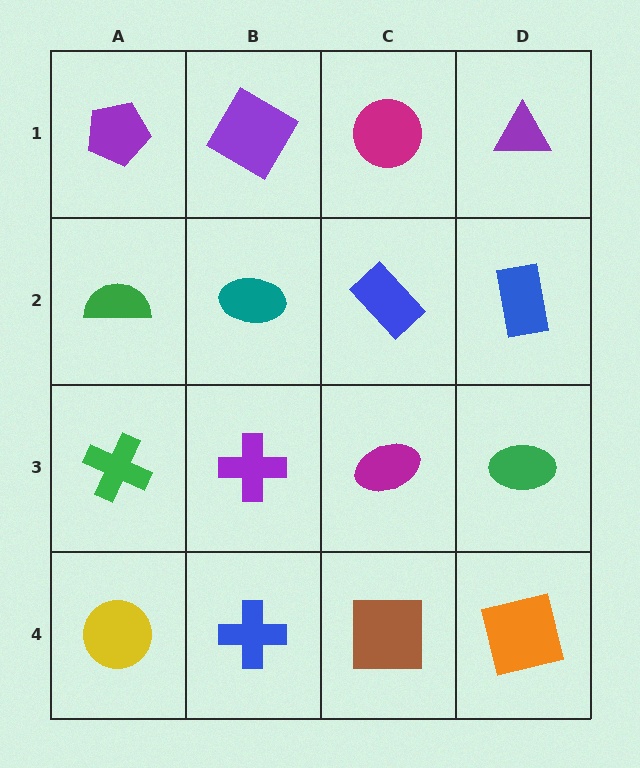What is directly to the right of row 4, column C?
An orange square.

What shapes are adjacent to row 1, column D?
A blue rectangle (row 2, column D), a magenta circle (row 1, column C).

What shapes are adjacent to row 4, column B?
A purple cross (row 3, column B), a yellow circle (row 4, column A), a brown square (row 4, column C).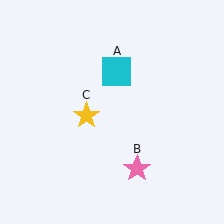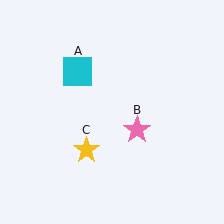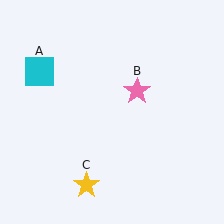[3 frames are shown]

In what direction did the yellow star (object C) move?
The yellow star (object C) moved down.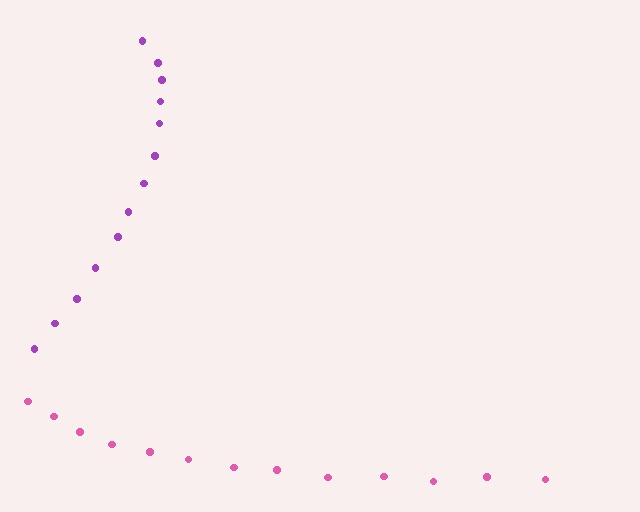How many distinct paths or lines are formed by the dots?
There are 2 distinct paths.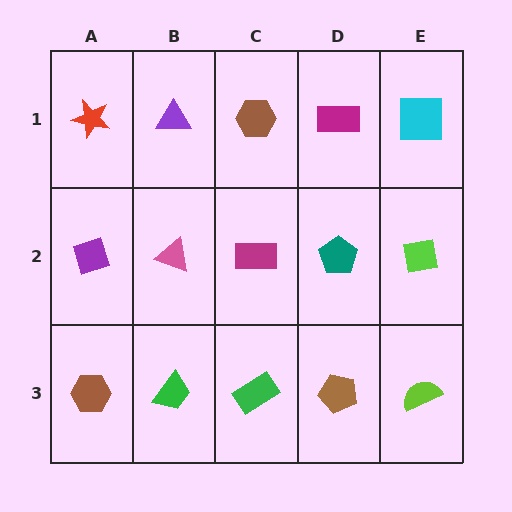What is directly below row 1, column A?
A purple diamond.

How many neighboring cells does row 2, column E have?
3.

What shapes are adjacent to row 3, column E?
A lime square (row 2, column E), a brown pentagon (row 3, column D).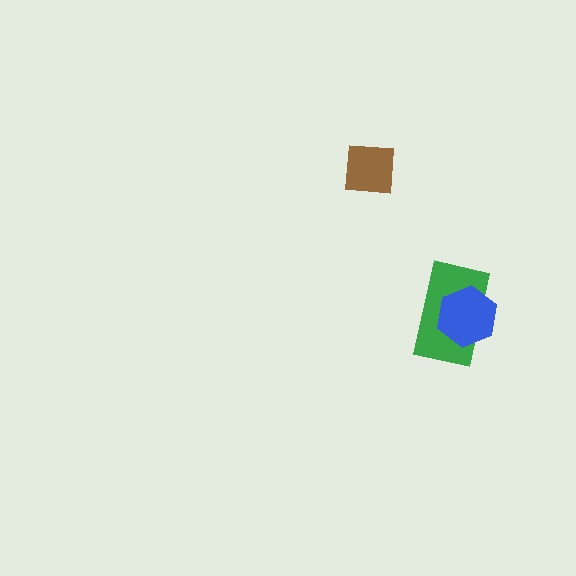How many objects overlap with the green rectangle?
1 object overlaps with the green rectangle.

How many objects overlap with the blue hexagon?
1 object overlaps with the blue hexagon.